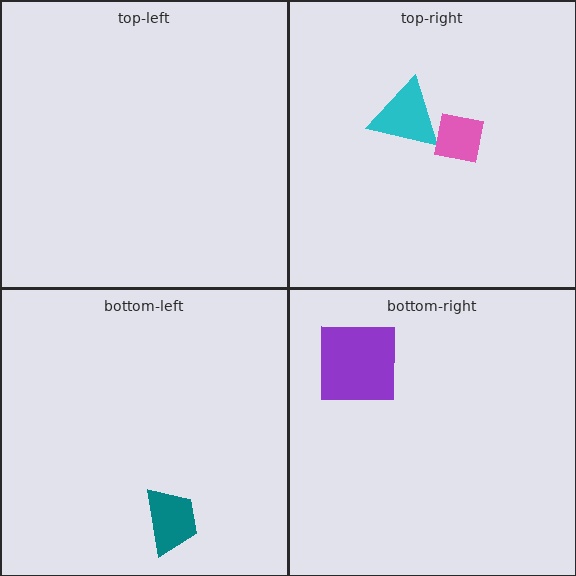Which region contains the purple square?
The bottom-right region.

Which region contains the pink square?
The top-right region.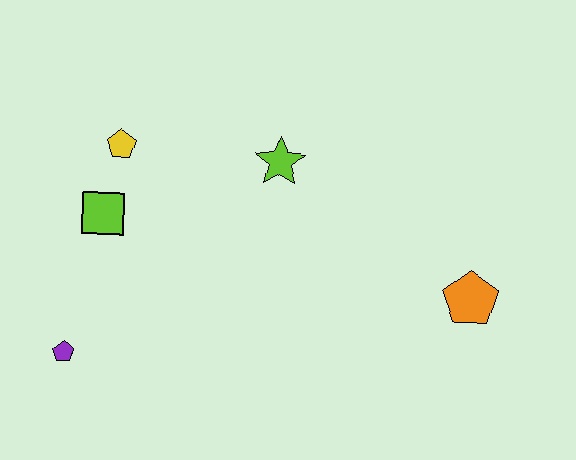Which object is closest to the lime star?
The yellow pentagon is closest to the lime star.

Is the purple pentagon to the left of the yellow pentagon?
Yes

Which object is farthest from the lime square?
The orange pentagon is farthest from the lime square.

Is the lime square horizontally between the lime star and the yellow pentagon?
No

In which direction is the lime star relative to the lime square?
The lime star is to the right of the lime square.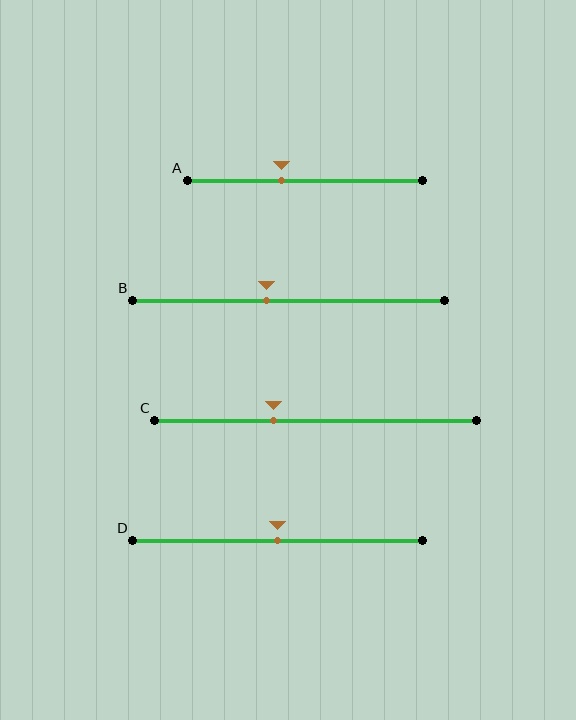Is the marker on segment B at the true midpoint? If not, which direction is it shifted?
No, the marker on segment B is shifted to the left by about 7% of the segment length.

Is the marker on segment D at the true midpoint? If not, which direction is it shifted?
Yes, the marker on segment D is at the true midpoint.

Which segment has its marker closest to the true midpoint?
Segment D has its marker closest to the true midpoint.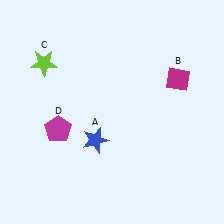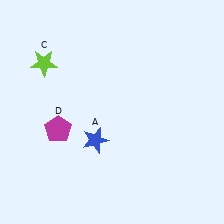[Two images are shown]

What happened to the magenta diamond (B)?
The magenta diamond (B) was removed in Image 2. It was in the top-right area of Image 1.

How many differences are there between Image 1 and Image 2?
There is 1 difference between the two images.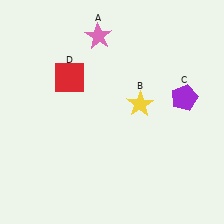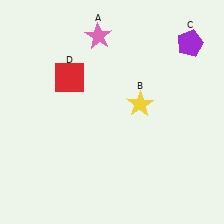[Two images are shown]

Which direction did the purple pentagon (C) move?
The purple pentagon (C) moved up.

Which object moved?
The purple pentagon (C) moved up.